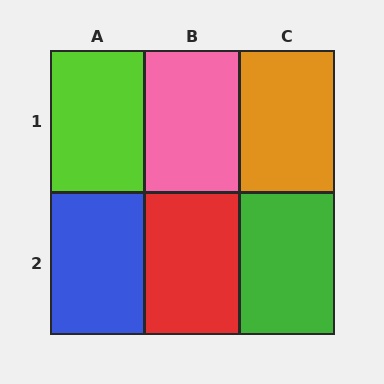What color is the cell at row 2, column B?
Red.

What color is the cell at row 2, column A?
Blue.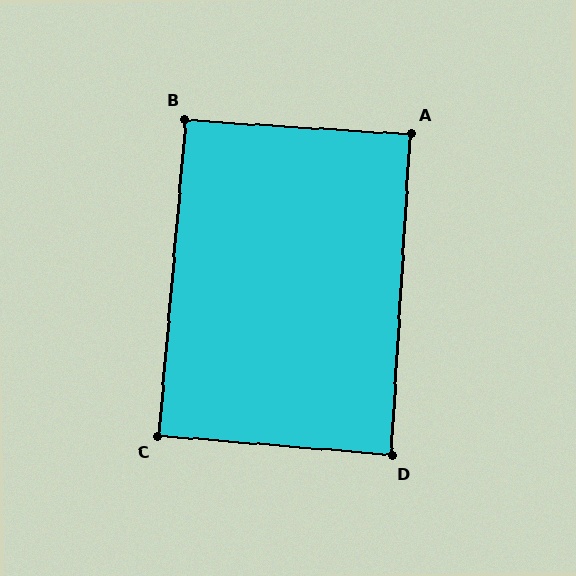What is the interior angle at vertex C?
Approximately 90 degrees (approximately right).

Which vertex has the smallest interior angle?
D, at approximately 89 degrees.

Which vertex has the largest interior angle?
B, at approximately 91 degrees.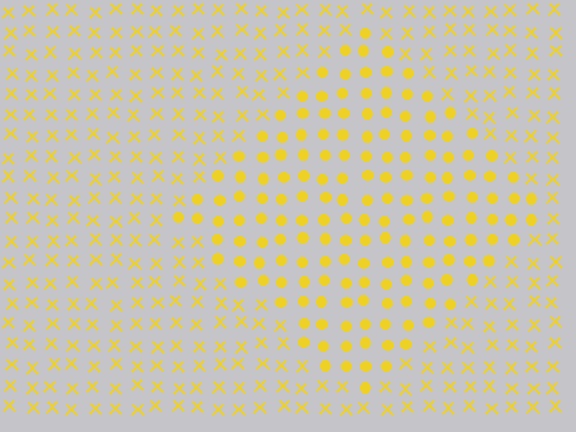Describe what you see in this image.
The image is filled with small yellow elements arranged in a uniform grid. A diamond-shaped region contains circles, while the surrounding area contains X marks. The boundary is defined purely by the change in element shape.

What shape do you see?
I see a diamond.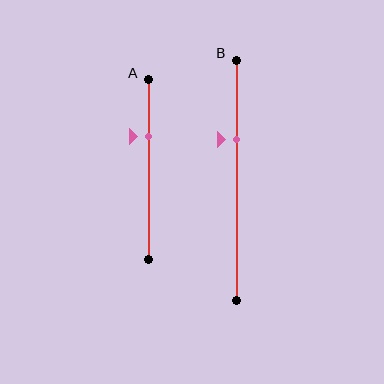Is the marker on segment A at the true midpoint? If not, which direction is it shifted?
No, the marker on segment A is shifted upward by about 18% of the segment length.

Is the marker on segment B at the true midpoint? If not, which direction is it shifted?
No, the marker on segment B is shifted upward by about 17% of the segment length.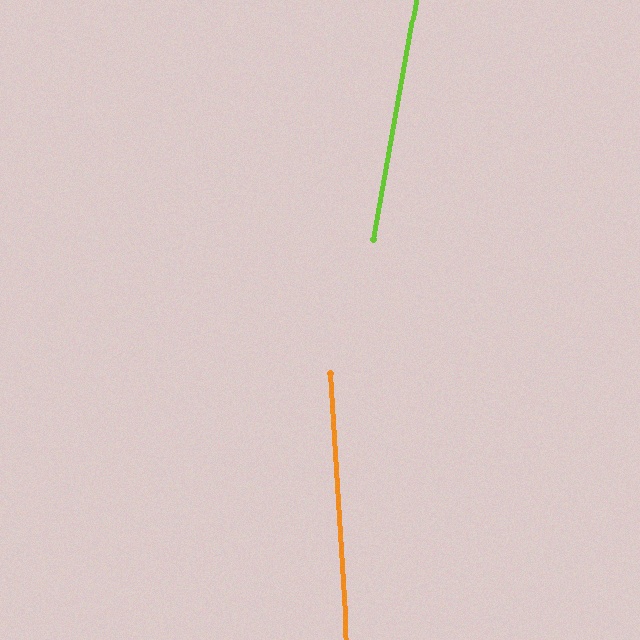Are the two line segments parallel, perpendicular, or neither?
Neither parallel nor perpendicular — they differ by about 14°.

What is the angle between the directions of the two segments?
Approximately 14 degrees.